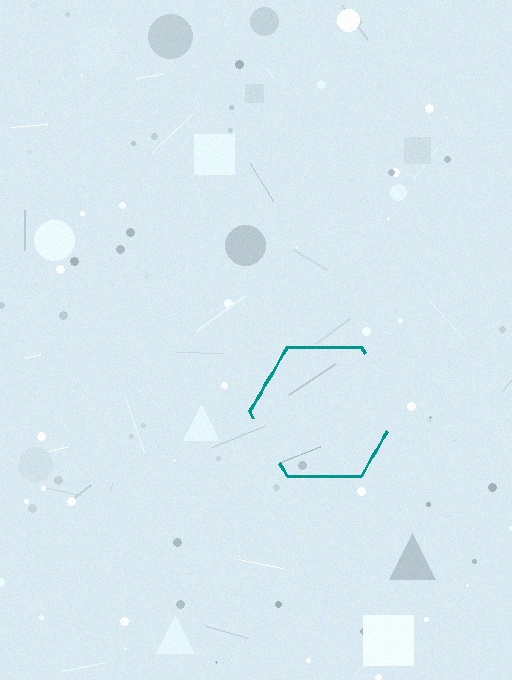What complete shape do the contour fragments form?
The contour fragments form a hexagon.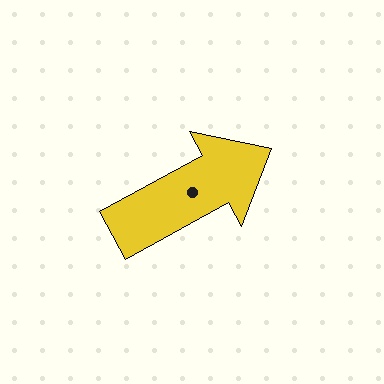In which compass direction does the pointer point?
Northeast.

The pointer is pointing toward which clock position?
Roughly 2 o'clock.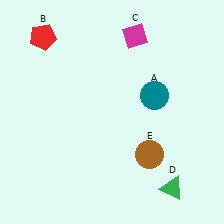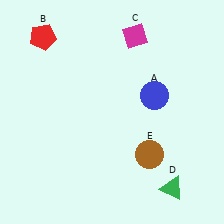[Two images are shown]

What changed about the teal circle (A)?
In Image 1, A is teal. In Image 2, it changed to blue.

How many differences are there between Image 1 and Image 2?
There is 1 difference between the two images.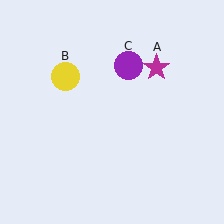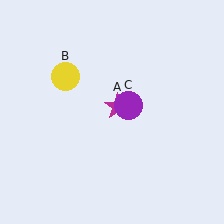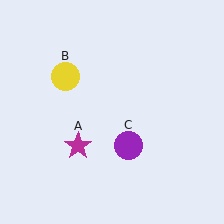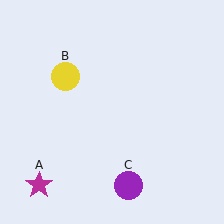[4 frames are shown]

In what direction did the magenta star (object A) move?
The magenta star (object A) moved down and to the left.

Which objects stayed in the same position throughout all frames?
Yellow circle (object B) remained stationary.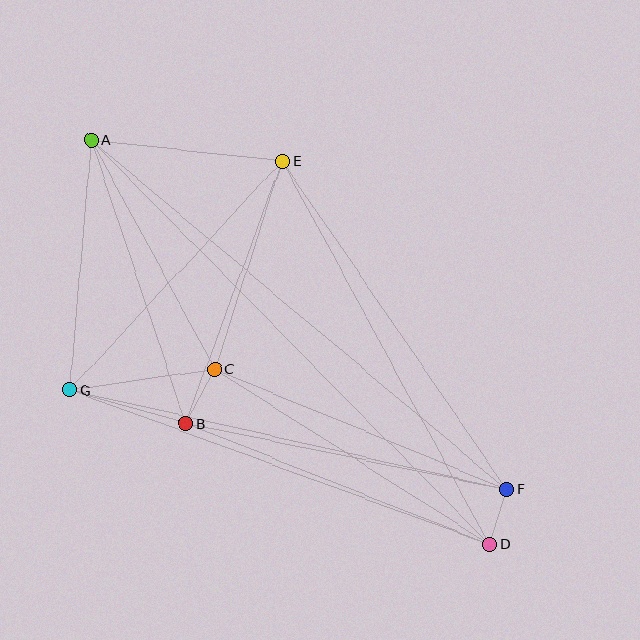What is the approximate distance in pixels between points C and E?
The distance between C and E is approximately 219 pixels.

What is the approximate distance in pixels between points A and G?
The distance between A and G is approximately 251 pixels.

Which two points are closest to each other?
Points D and F are closest to each other.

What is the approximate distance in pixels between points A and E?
The distance between A and E is approximately 192 pixels.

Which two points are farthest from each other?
Points A and D are farthest from each other.